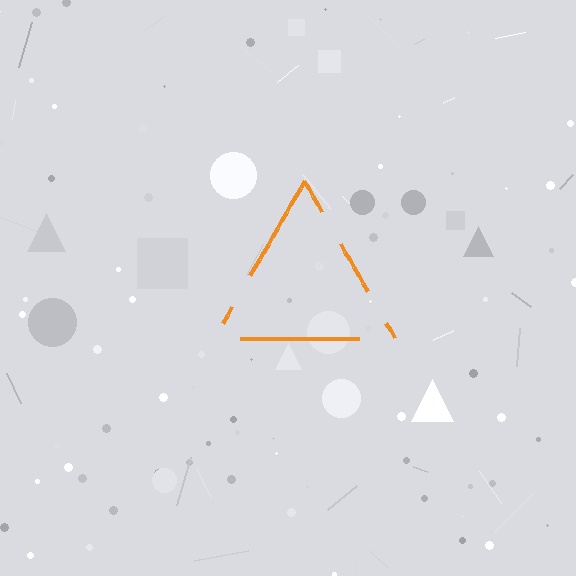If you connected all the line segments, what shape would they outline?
They would outline a triangle.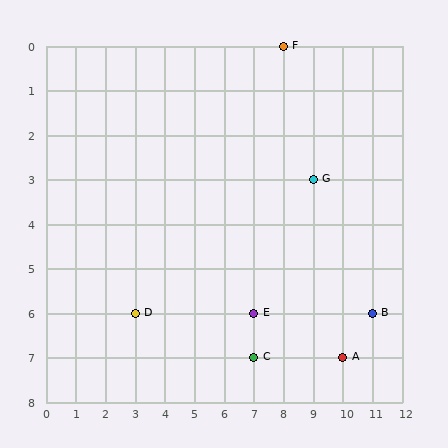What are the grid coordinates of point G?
Point G is at grid coordinates (9, 3).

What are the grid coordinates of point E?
Point E is at grid coordinates (7, 6).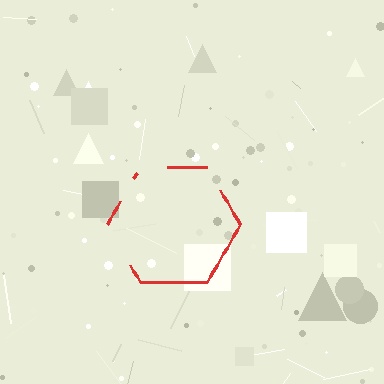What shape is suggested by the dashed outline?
The dashed outline suggests a hexagon.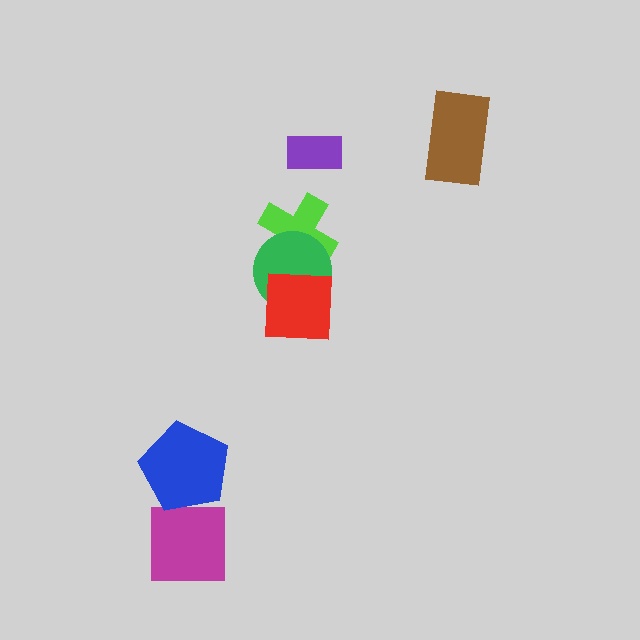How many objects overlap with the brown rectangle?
0 objects overlap with the brown rectangle.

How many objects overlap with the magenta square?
0 objects overlap with the magenta square.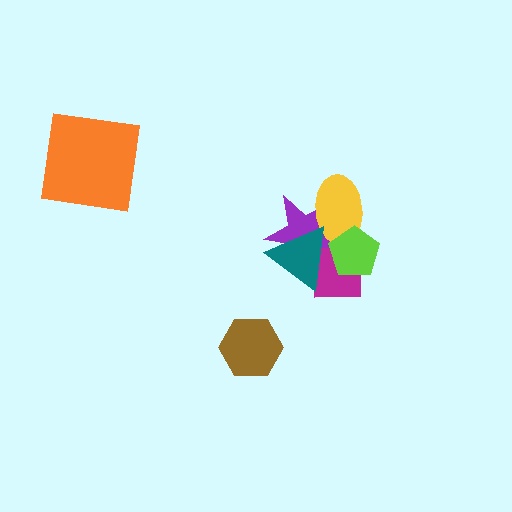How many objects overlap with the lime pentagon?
4 objects overlap with the lime pentagon.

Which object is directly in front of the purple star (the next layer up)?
The yellow ellipse is directly in front of the purple star.